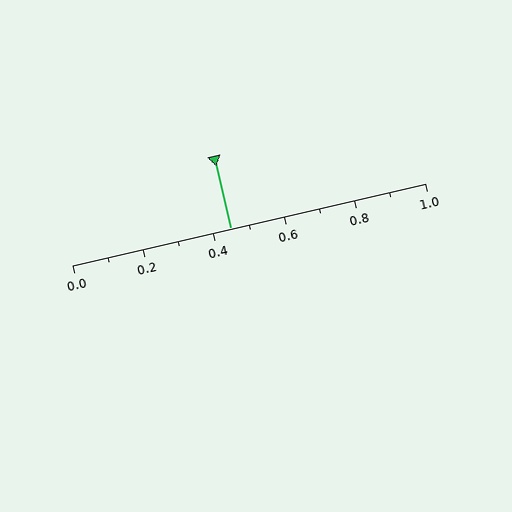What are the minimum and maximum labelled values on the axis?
The axis runs from 0.0 to 1.0.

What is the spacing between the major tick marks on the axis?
The major ticks are spaced 0.2 apart.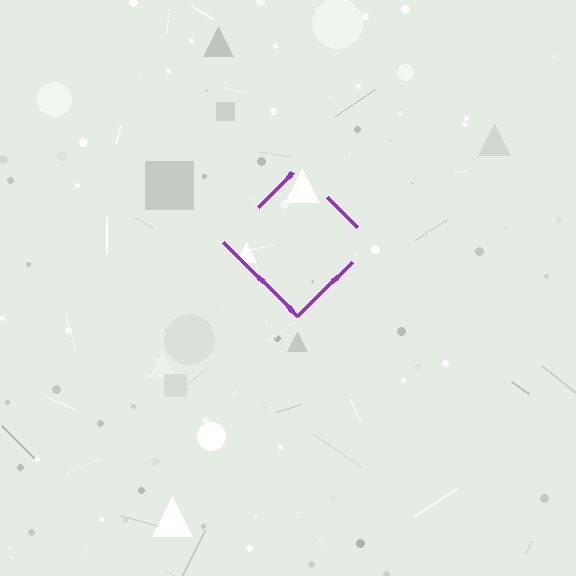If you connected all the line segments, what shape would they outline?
They would outline a diamond.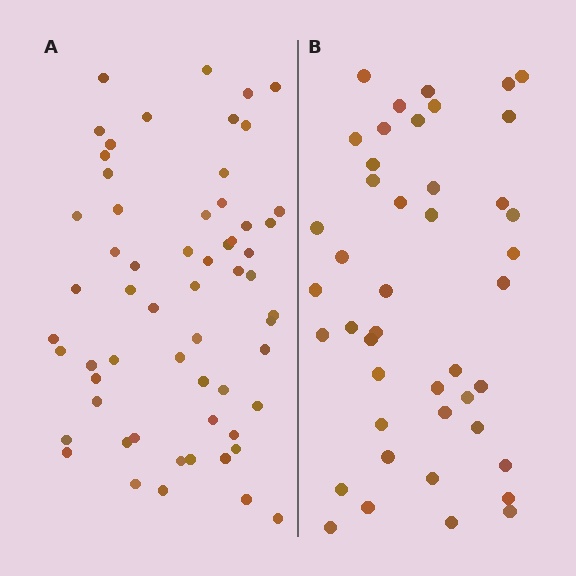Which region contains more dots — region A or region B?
Region A (the left region) has more dots.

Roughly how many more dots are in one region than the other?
Region A has approximately 15 more dots than region B.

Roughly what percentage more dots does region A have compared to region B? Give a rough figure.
About 35% more.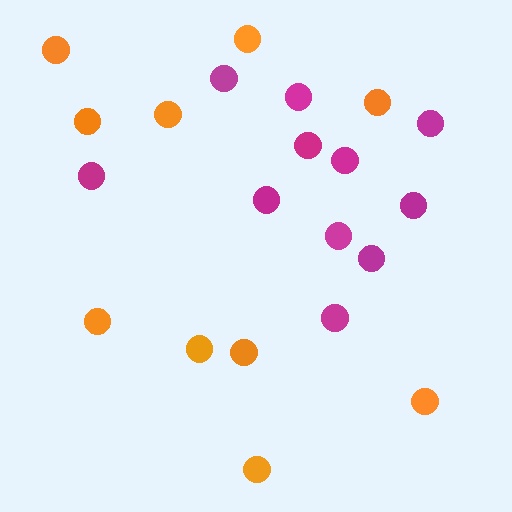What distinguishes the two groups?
There are 2 groups: one group of magenta circles (11) and one group of orange circles (10).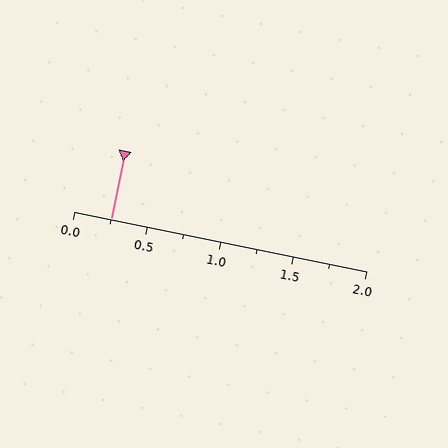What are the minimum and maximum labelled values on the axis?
The axis runs from 0.0 to 2.0.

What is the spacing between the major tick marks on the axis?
The major ticks are spaced 0.5 apart.